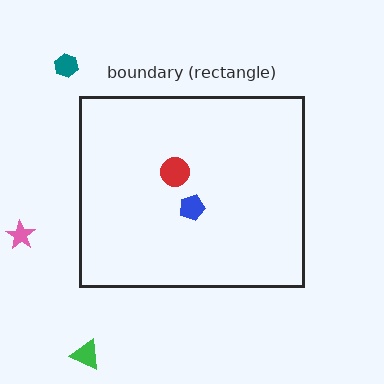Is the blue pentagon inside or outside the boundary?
Inside.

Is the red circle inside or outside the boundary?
Inside.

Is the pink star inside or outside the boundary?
Outside.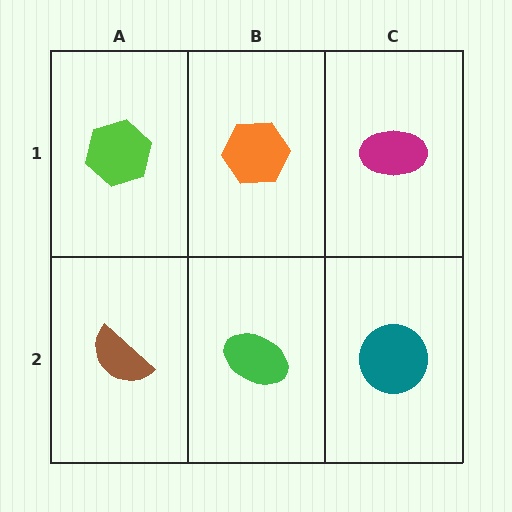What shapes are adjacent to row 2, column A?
A lime hexagon (row 1, column A), a green ellipse (row 2, column B).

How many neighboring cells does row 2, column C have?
2.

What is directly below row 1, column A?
A brown semicircle.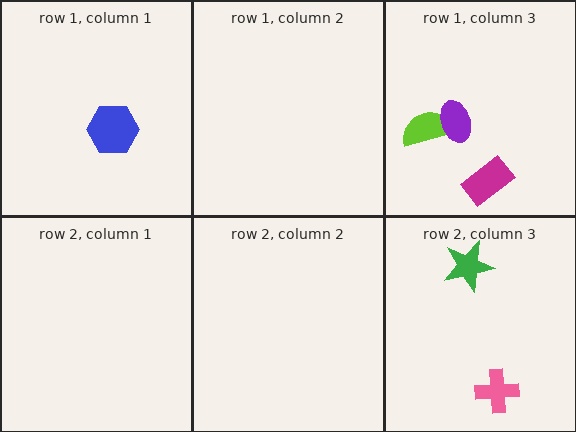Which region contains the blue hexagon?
The row 1, column 1 region.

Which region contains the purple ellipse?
The row 1, column 3 region.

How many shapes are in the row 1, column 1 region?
1.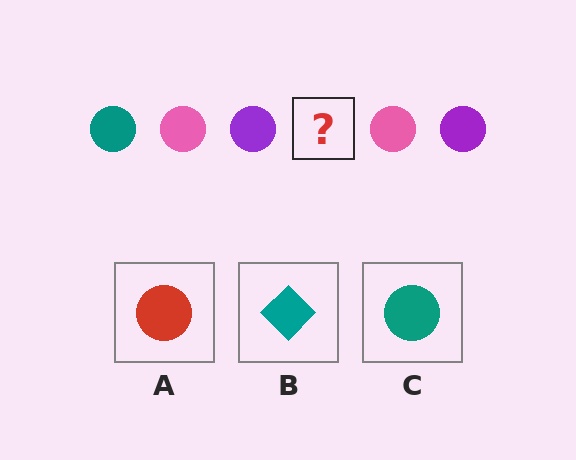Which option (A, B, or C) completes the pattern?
C.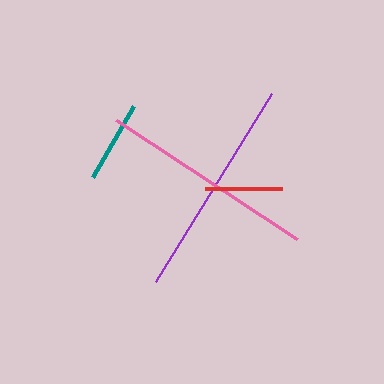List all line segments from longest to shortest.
From longest to shortest: purple, pink, teal, red.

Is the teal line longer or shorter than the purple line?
The purple line is longer than the teal line.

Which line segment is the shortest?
The red line is the shortest at approximately 77 pixels.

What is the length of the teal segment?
The teal segment is approximately 82 pixels long.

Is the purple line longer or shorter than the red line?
The purple line is longer than the red line.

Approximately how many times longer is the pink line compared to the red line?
The pink line is approximately 2.8 times the length of the red line.